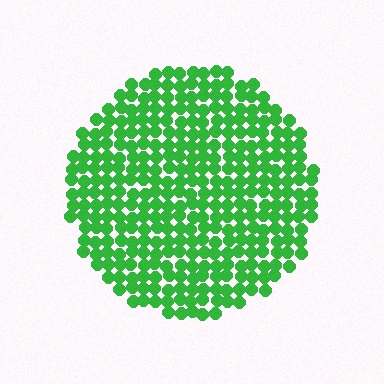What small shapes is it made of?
It is made of small circles.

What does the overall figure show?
The overall figure shows a circle.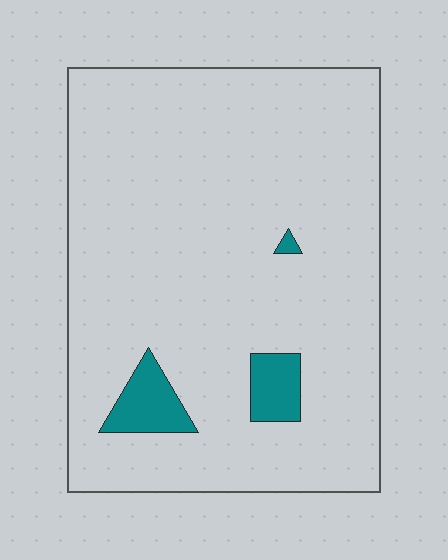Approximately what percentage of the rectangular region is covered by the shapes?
Approximately 5%.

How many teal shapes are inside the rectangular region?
3.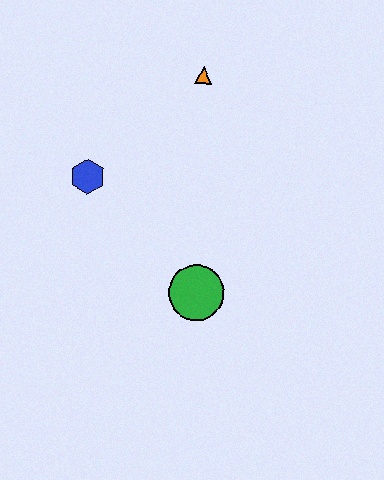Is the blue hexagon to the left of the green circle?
Yes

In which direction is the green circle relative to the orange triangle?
The green circle is below the orange triangle.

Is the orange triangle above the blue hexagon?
Yes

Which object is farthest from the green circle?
The orange triangle is farthest from the green circle.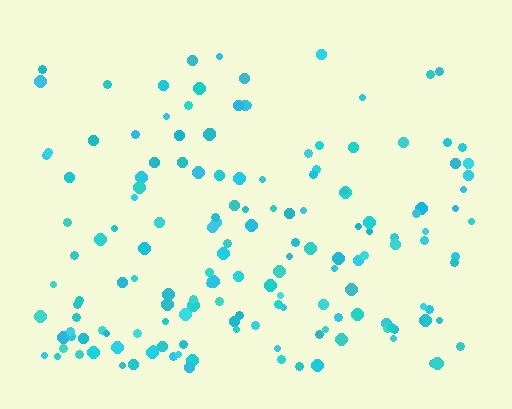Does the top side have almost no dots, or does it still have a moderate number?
Still a moderate number, just noticeably fewer than the bottom.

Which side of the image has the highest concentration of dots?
The bottom.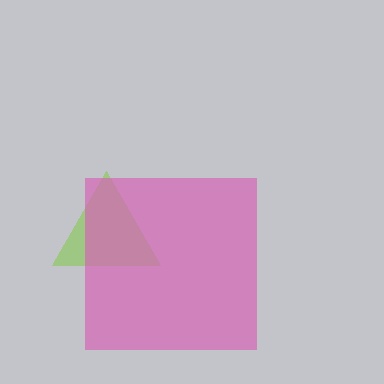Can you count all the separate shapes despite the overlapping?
Yes, there are 2 separate shapes.